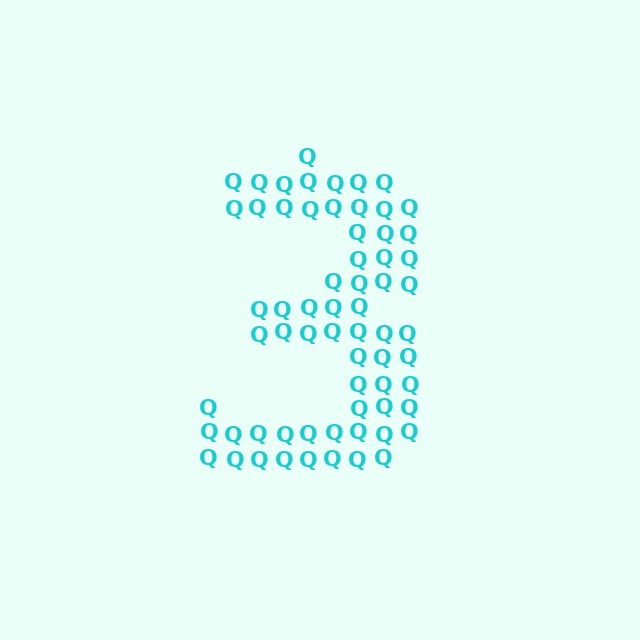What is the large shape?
The large shape is the digit 3.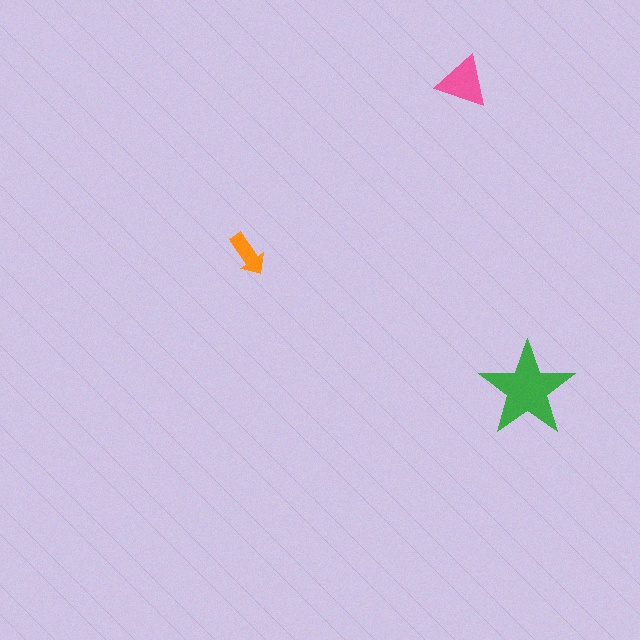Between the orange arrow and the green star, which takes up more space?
The green star.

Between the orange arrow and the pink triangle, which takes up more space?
The pink triangle.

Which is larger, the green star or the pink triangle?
The green star.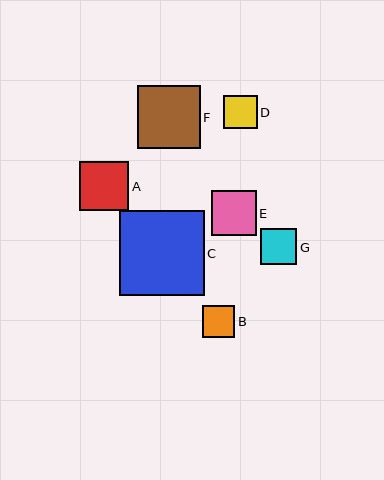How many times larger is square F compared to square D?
Square F is approximately 1.9 times the size of square D.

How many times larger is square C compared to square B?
Square C is approximately 2.6 times the size of square B.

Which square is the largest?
Square C is the largest with a size of approximately 84 pixels.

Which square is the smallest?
Square B is the smallest with a size of approximately 32 pixels.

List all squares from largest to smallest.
From largest to smallest: C, F, A, E, G, D, B.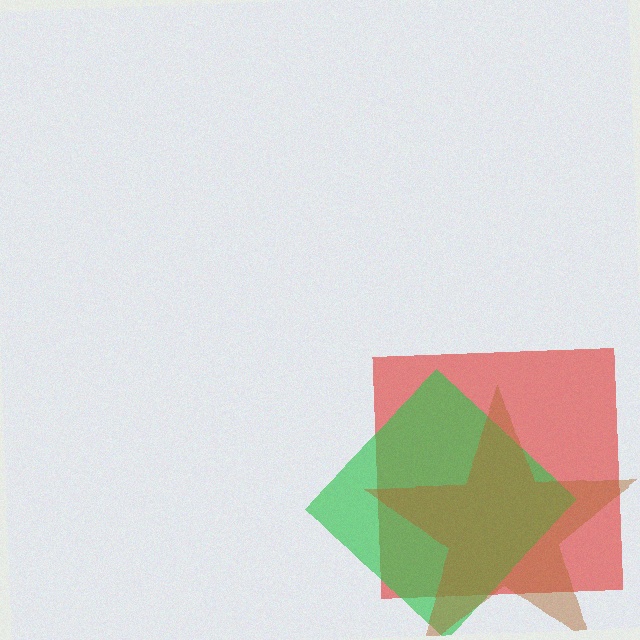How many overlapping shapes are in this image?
There are 3 overlapping shapes in the image.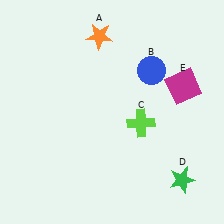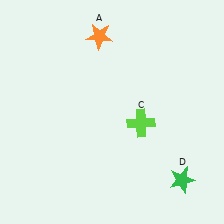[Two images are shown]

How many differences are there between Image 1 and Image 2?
There are 2 differences between the two images.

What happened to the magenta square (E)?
The magenta square (E) was removed in Image 2. It was in the top-right area of Image 1.